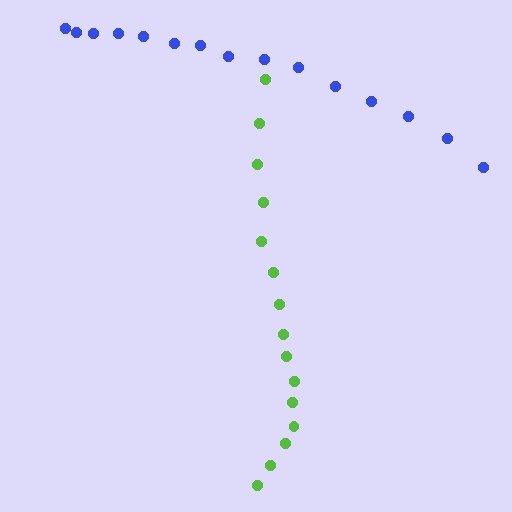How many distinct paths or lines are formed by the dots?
There are 2 distinct paths.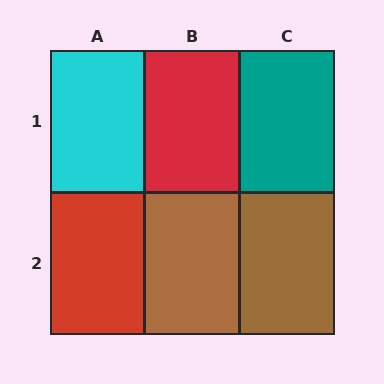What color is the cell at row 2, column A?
Red.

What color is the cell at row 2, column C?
Brown.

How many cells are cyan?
1 cell is cyan.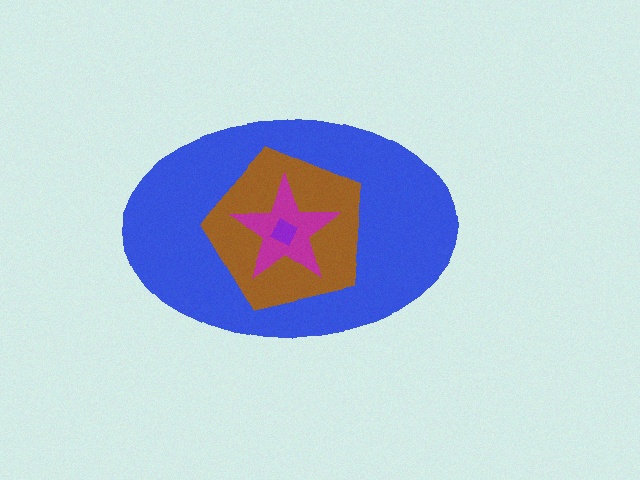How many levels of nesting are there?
4.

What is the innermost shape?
The purple diamond.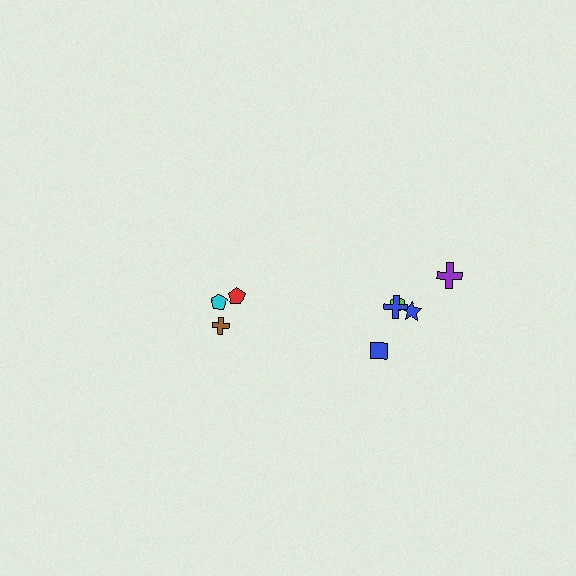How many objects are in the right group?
There are 5 objects.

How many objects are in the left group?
There are 3 objects.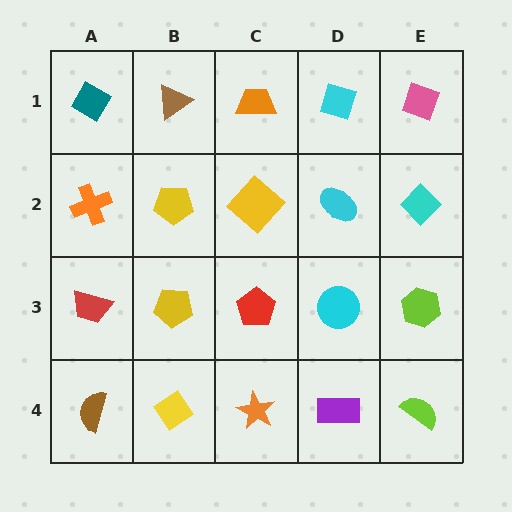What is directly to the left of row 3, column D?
A red pentagon.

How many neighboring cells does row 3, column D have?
4.